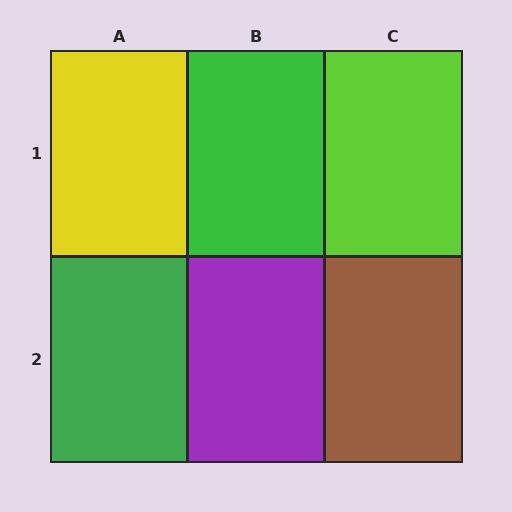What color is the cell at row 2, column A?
Green.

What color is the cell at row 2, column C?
Brown.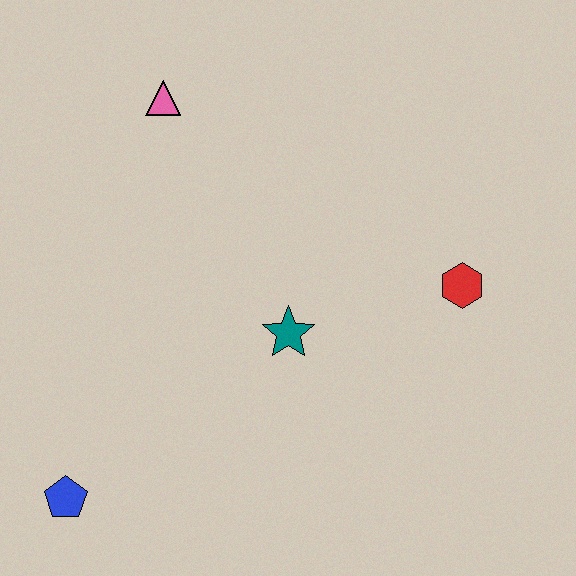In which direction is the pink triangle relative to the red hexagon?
The pink triangle is to the left of the red hexagon.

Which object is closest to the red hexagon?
The teal star is closest to the red hexagon.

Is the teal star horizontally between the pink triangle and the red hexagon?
Yes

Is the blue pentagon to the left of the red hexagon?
Yes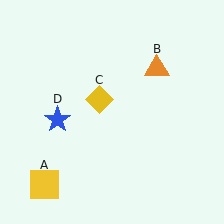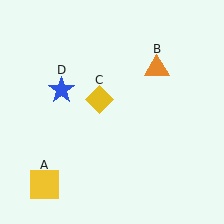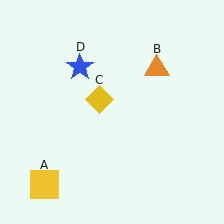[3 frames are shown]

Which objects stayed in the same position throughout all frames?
Yellow square (object A) and orange triangle (object B) and yellow diamond (object C) remained stationary.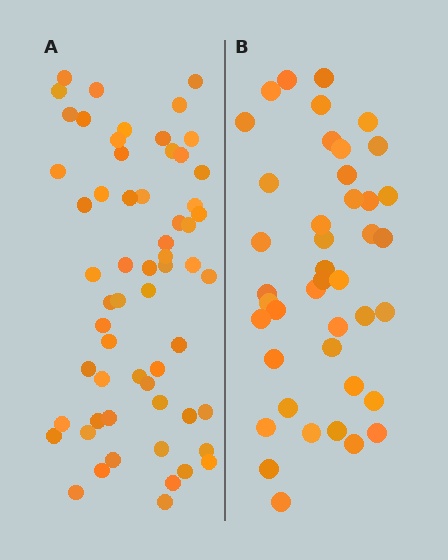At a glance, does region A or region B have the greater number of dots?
Region A (the left region) has more dots.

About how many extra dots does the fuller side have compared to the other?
Region A has approximately 20 more dots than region B.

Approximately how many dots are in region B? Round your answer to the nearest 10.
About 40 dots. (The exact count is 42, which rounds to 40.)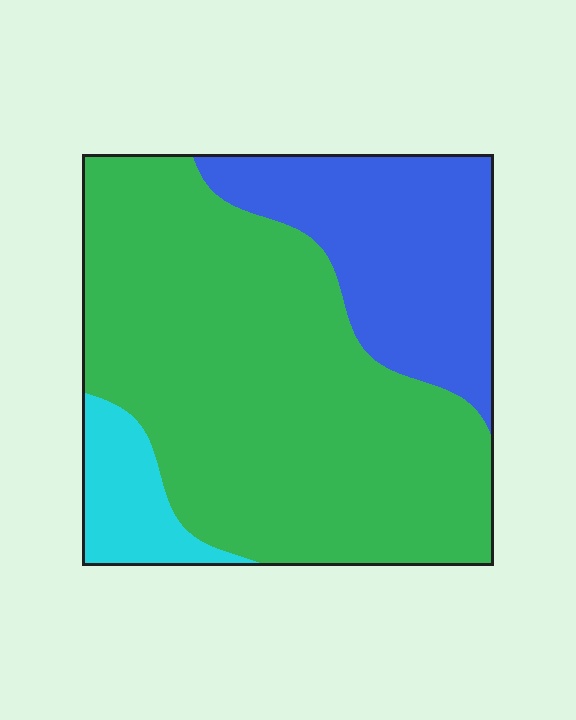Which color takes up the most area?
Green, at roughly 65%.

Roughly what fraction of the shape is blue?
Blue covers 26% of the shape.